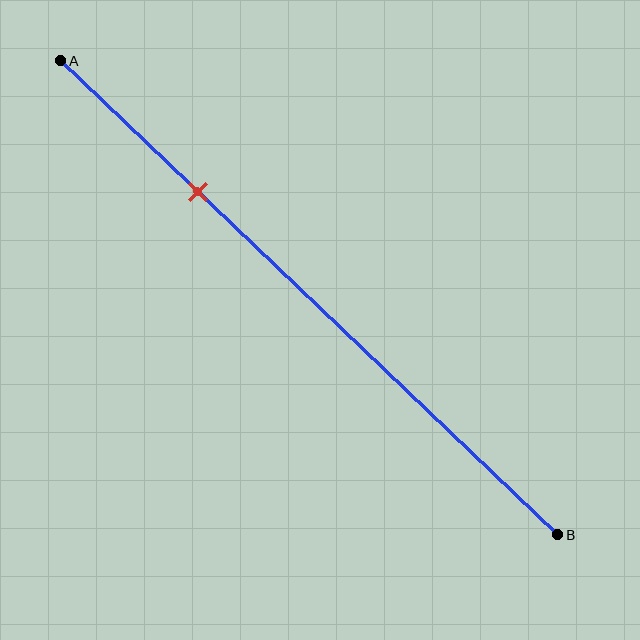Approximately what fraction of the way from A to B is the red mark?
The red mark is approximately 30% of the way from A to B.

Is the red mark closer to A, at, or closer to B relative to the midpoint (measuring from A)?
The red mark is closer to point A than the midpoint of segment AB.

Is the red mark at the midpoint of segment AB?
No, the mark is at about 30% from A, not at the 50% midpoint.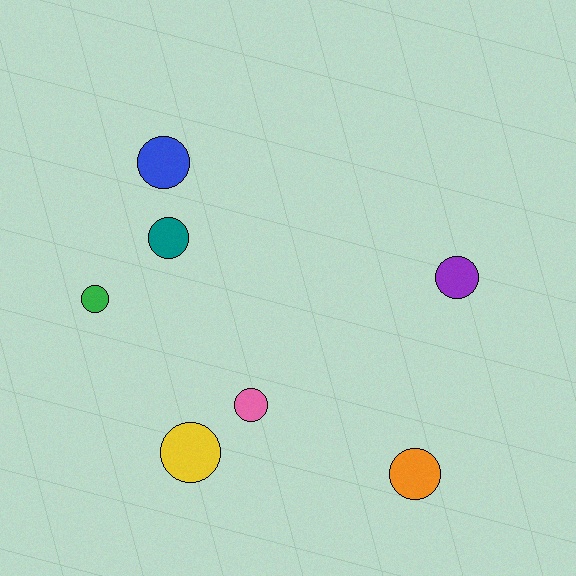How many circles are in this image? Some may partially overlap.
There are 7 circles.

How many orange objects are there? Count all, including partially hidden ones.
There is 1 orange object.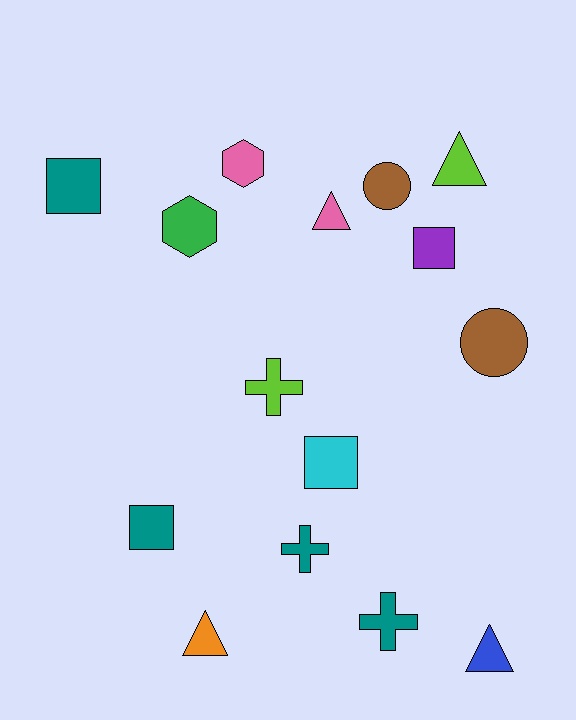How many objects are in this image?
There are 15 objects.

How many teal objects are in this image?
There are 4 teal objects.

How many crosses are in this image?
There are 3 crosses.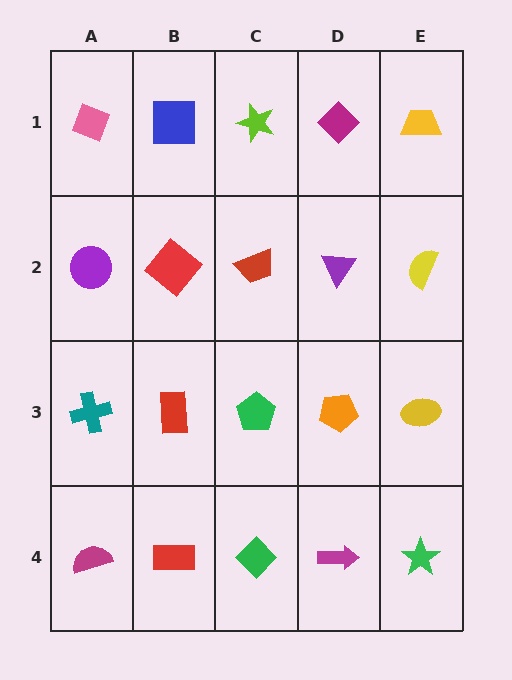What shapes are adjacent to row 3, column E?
A yellow semicircle (row 2, column E), a green star (row 4, column E), an orange pentagon (row 3, column D).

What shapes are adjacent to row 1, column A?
A purple circle (row 2, column A), a blue square (row 1, column B).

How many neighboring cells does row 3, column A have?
3.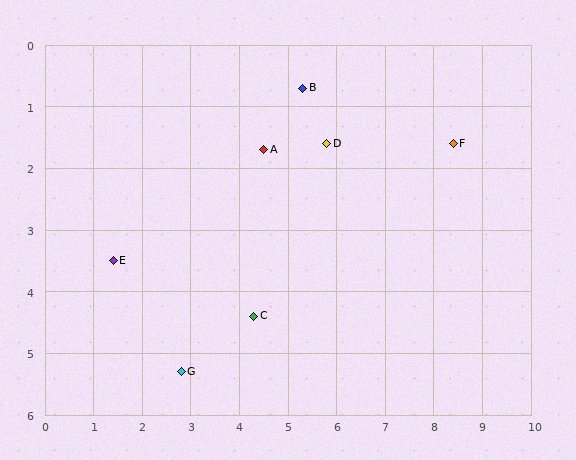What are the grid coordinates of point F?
Point F is at approximately (8.4, 1.6).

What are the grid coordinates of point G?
Point G is at approximately (2.8, 5.3).